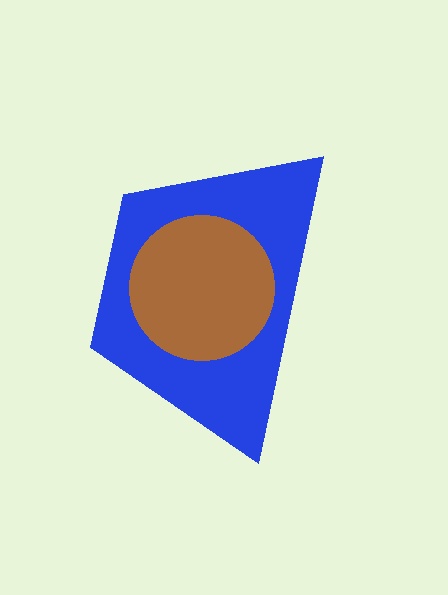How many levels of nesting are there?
2.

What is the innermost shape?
The brown circle.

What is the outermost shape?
The blue trapezoid.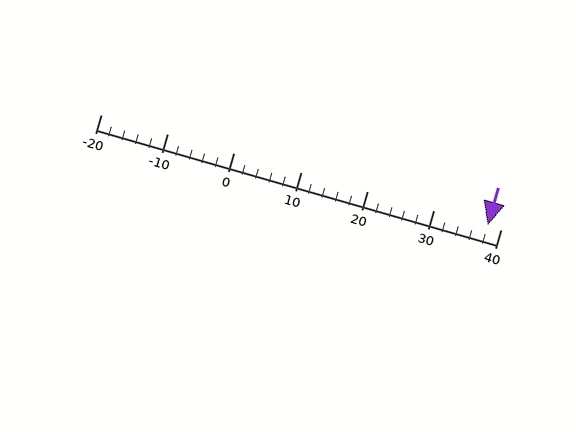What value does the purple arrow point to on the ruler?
The purple arrow points to approximately 38.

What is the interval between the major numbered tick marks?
The major tick marks are spaced 10 units apart.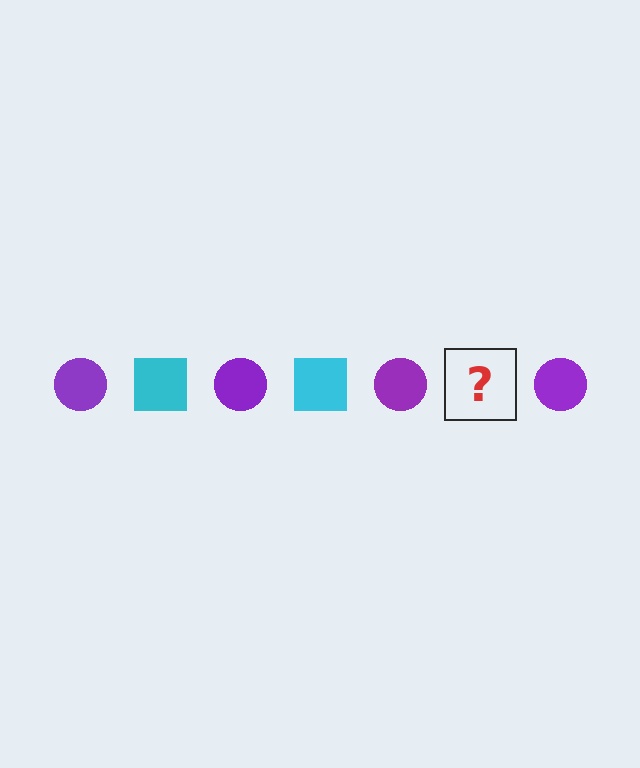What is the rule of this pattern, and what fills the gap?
The rule is that the pattern alternates between purple circle and cyan square. The gap should be filled with a cyan square.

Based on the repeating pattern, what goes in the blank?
The blank should be a cyan square.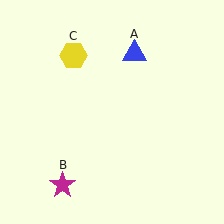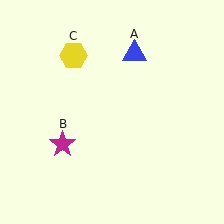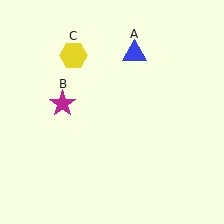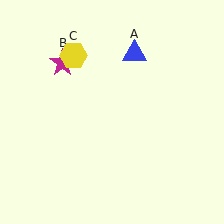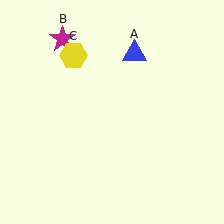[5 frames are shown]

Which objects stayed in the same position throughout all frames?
Blue triangle (object A) and yellow hexagon (object C) remained stationary.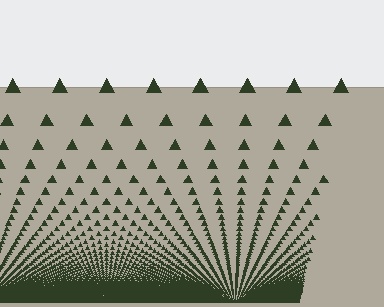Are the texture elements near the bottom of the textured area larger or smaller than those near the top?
Smaller. The gradient is inverted — elements near the bottom are smaller and denser.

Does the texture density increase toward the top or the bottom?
Density increases toward the bottom.